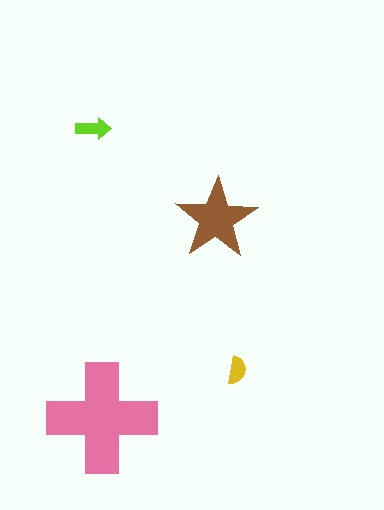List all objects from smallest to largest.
The yellow semicircle, the lime arrow, the brown star, the pink cross.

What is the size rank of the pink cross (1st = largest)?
1st.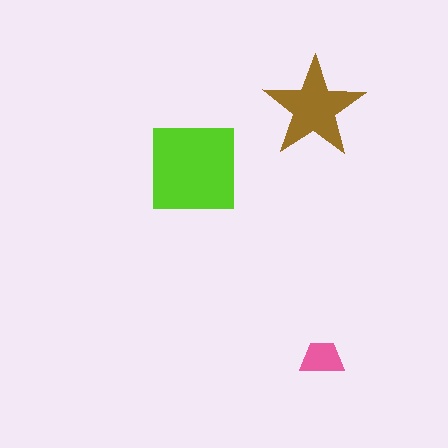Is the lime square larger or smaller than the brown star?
Larger.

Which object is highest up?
The brown star is topmost.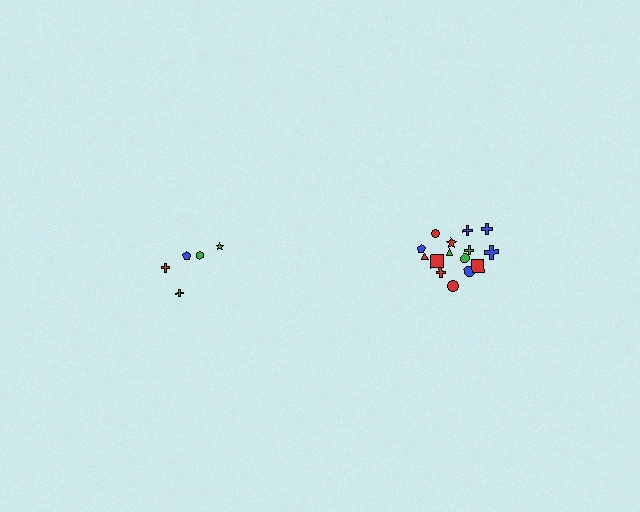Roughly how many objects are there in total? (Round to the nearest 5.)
Roughly 20 objects in total.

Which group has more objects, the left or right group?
The right group.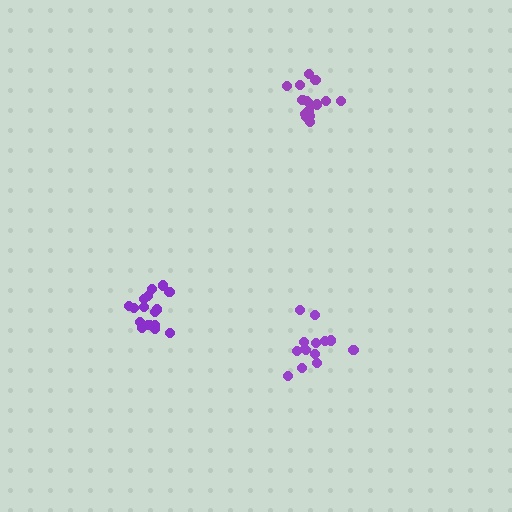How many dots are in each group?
Group 1: 17 dots, Group 2: 15 dots, Group 3: 14 dots (46 total).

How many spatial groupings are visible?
There are 3 spatial groupings.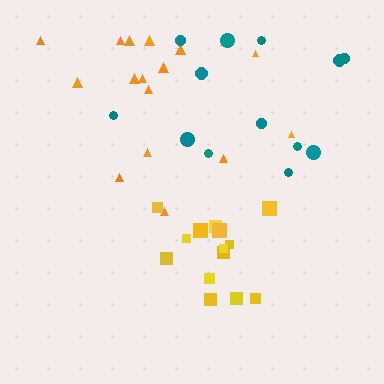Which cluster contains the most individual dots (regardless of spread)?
Orange (17).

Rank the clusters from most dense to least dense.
yellow, orange, teal.